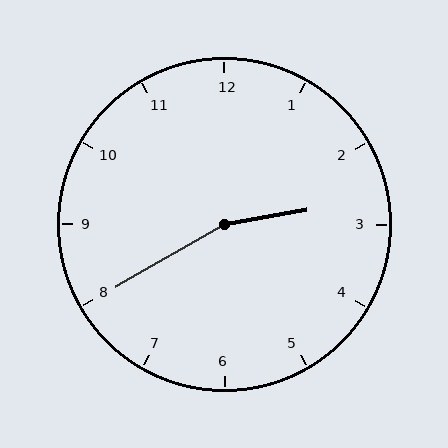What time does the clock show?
2:40.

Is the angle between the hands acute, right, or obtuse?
It is obtuse.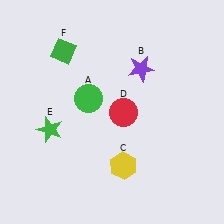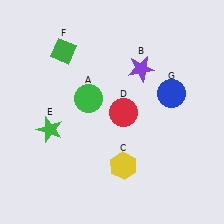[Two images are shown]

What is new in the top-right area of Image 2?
A blue circle (G) was added in the top-right area of Image 2.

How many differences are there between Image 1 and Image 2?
There is 1 difference between the two images.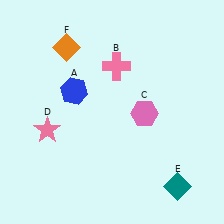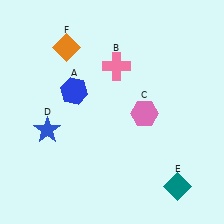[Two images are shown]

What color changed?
The star (D) changed from pink in Image 1 to blue in Image 2.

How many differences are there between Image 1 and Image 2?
There is 1 difference between the two images.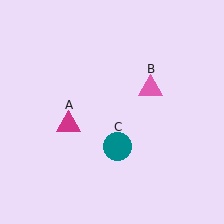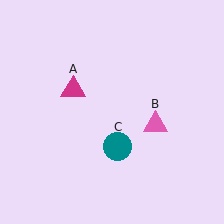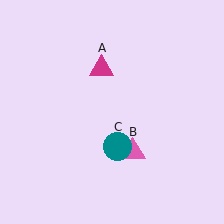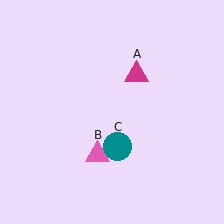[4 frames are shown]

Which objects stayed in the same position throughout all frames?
Teal circle (object C) remained stationary.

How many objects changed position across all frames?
2 objects changed position: magenta triangle (object A), pink triangle (object B).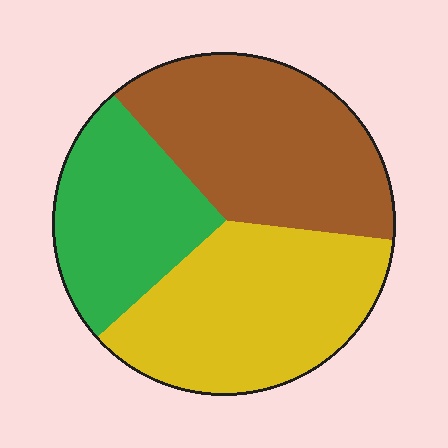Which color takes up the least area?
Green, at roughly 25%.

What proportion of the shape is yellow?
Yellow covers around 35% of the shape.